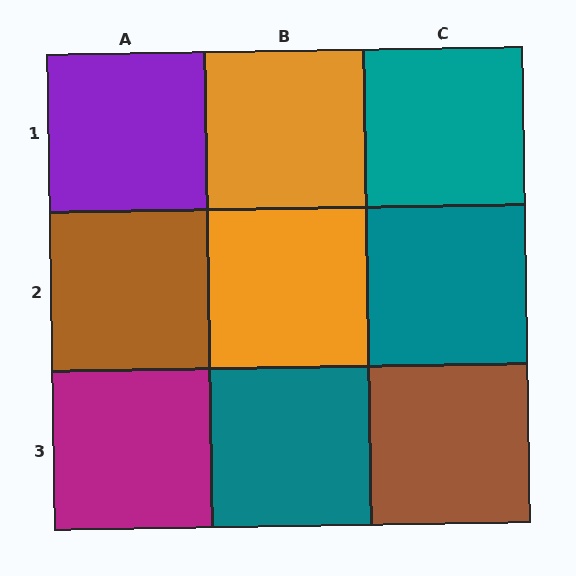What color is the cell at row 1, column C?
Teal.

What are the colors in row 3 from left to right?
Magenta, teal, brown.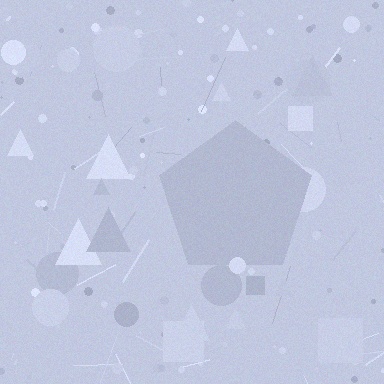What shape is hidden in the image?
A pentagon is hidden in the image.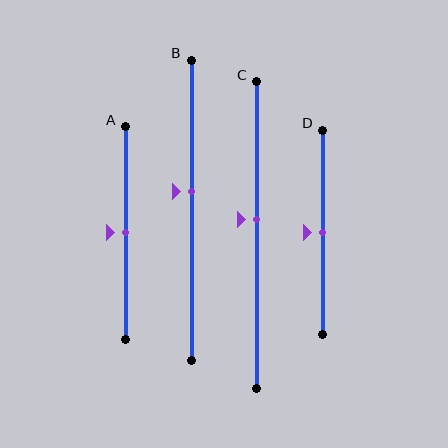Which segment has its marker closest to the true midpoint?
Segment A has its marker closest to the true midpoint.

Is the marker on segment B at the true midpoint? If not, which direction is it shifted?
No, the marker on segment B is shifted upward by about 6% of the segment length.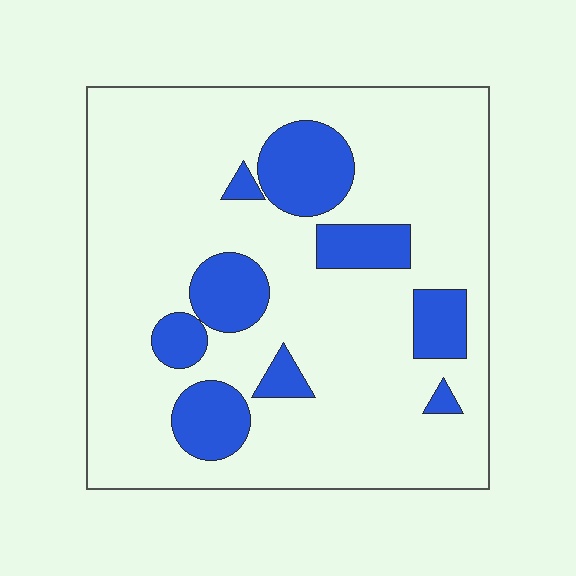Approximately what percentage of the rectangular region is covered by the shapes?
Approximately 20%.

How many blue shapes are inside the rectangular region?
9.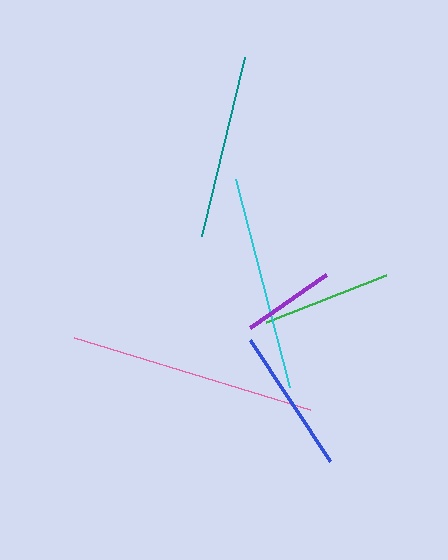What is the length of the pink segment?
The pink segment is approximately 246 pixels long.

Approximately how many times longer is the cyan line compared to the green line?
The cyan line is approximately 1.7 times the length of the green line.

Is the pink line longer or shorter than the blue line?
The pink line is longer than the blue line.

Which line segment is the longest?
The pink line is the longest at approximately 246 pixels.